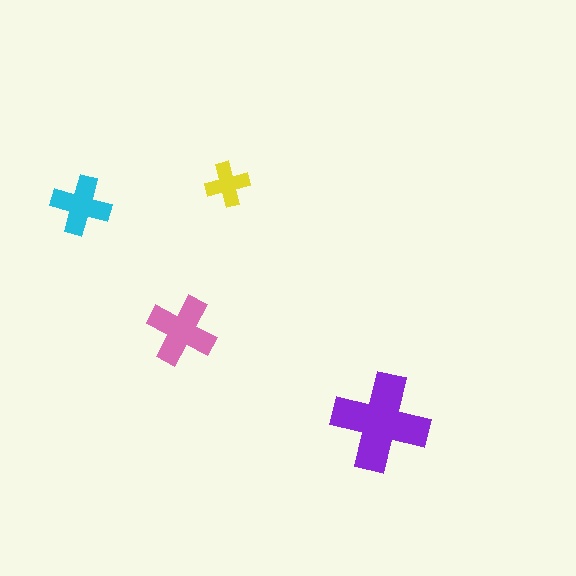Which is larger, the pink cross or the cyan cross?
The pink one.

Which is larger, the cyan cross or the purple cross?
The purple one.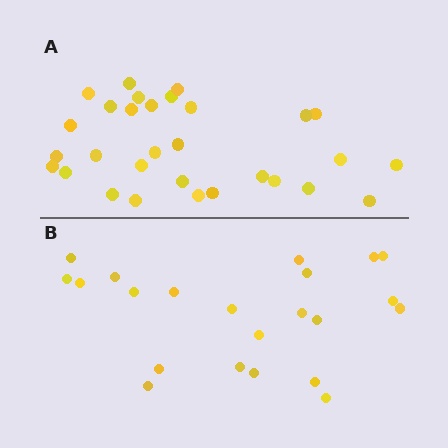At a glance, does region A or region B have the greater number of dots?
Region A (the top region) has more dots.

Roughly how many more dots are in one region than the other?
Region A has roughly 8 or so more dots than region B.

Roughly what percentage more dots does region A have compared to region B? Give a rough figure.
About 35% more.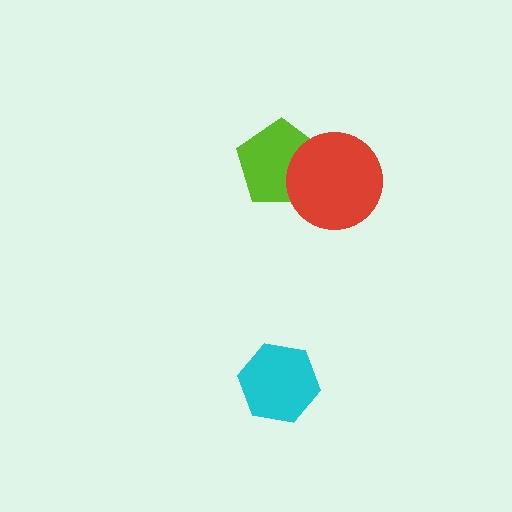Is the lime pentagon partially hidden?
Yes, it is partially covered by another shape.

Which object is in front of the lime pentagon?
The red circle is in front of the lime pentagon.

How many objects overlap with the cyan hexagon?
0 objects overlap with the cyan hexagon.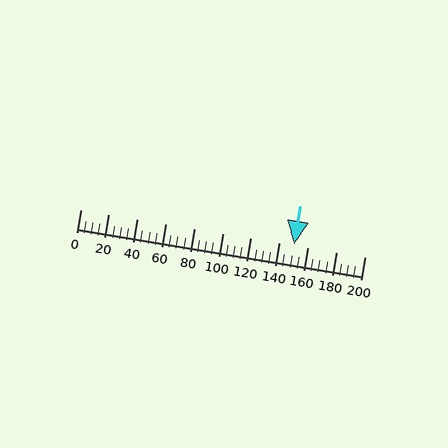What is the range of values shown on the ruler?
The ruler shows values from 0 to 200.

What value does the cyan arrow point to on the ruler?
The cyan arrow points to approximately 150.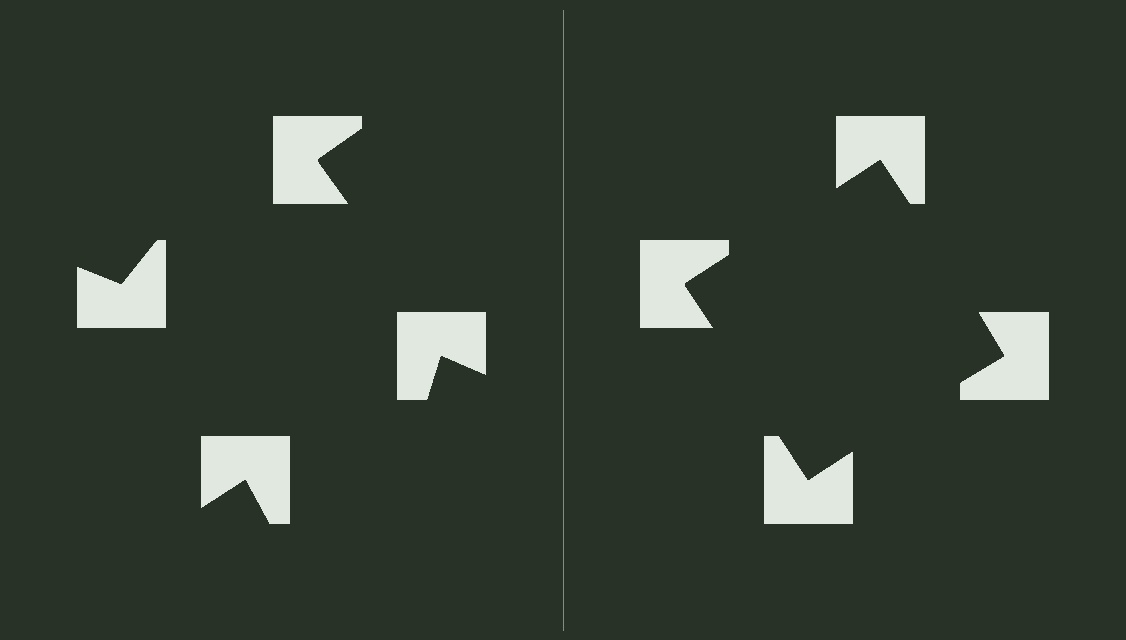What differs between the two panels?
The notched squares are positioned identically on both sides; only the wedge orientations differ. On the right they align to a square; on the left they are misaligned.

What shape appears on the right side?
An illusory square.